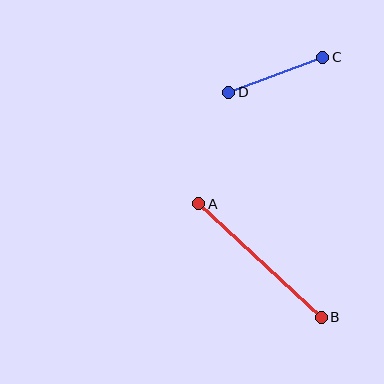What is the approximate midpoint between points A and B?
The midpoint is at approximately (260, 261) pixels.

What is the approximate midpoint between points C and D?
The midpoint is at approximately (276, 75) pixels.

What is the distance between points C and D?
The distance is approximately 100 pixels.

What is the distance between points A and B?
The distance is approximately 167 pixels.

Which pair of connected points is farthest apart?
Points A and B are farthest apart.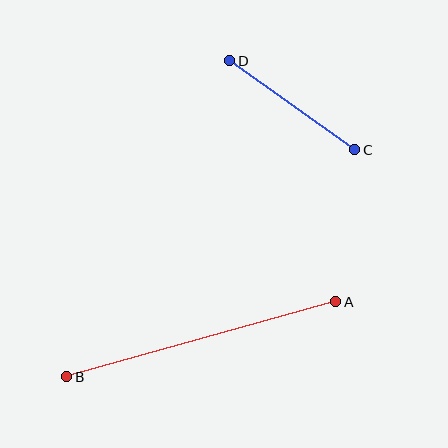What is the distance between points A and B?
The distance is approximately 280 pixels.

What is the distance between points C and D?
The distance is approximately 153 pixels.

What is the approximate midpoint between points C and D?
The midpoint is at approximately (292, 105) pixels.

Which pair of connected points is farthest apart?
Points A and B are farthest apart.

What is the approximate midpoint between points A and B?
The midpoint is at approximately (201, 339) pixels.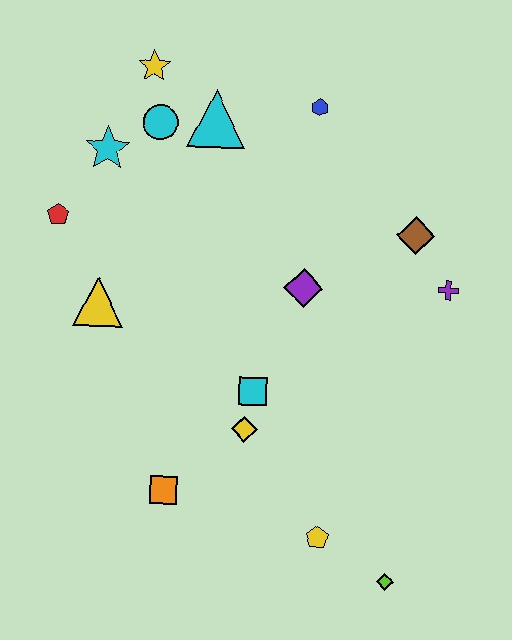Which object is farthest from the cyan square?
The yellow star is farthest from the cyan square.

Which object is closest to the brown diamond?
The purple cross is closest to the brown diamond.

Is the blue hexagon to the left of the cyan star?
No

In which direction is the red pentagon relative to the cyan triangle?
The red pentagon is to the left of the cyan triangle.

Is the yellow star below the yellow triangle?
No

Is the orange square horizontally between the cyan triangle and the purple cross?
No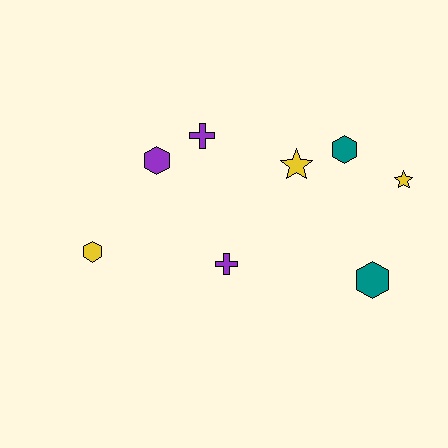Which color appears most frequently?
Yellow, with 3 objects.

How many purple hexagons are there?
There is 1 purple hexagon.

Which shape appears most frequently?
Hexagon, with 4 objects.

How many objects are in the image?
There are 8 objects.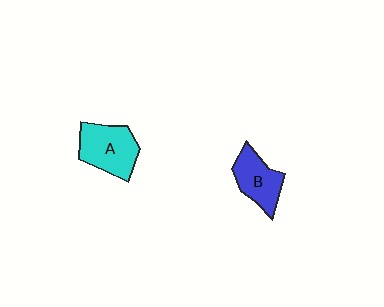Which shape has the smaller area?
Shape B (blue).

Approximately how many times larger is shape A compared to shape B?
Approximately 1.2 times.